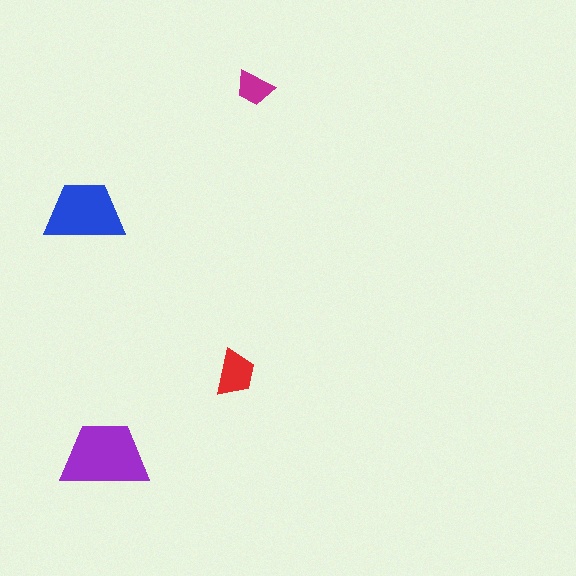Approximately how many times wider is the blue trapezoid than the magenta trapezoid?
About 2 times wider.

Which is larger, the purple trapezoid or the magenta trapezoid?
The purple one.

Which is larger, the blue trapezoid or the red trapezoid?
The blue one.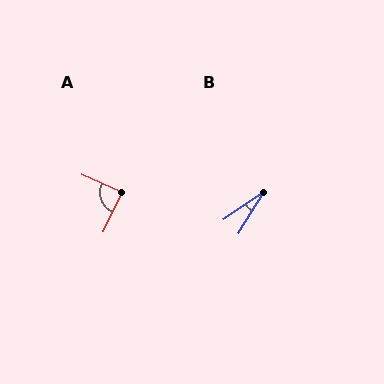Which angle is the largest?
A, at approximately 89 degrees.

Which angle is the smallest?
B, at approximately 24 degrees.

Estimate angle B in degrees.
Approximately 24 degrees.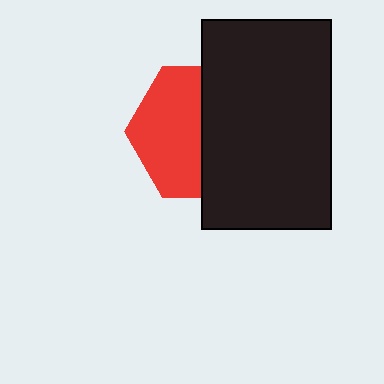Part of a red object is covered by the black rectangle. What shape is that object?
It is a hexagon.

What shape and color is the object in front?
The object in front is a black rectangle.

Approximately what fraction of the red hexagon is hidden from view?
Roughly 49% of the red hexagon is hidden behind the black rectangle.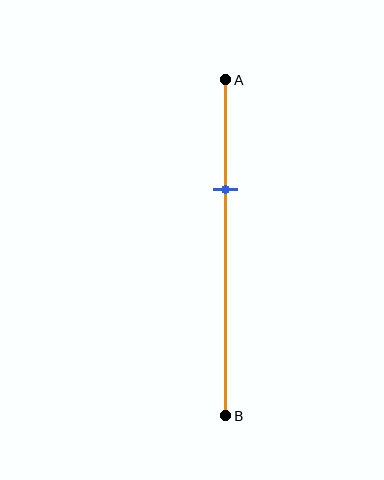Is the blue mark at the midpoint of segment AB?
No, the mark is at about 35% from A, not at the 50% midpoint.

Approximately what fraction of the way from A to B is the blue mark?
The blue mark is approximately 35% of the way from A to B.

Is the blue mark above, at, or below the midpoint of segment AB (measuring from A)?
The blue mark is above the midpoint of segment AB.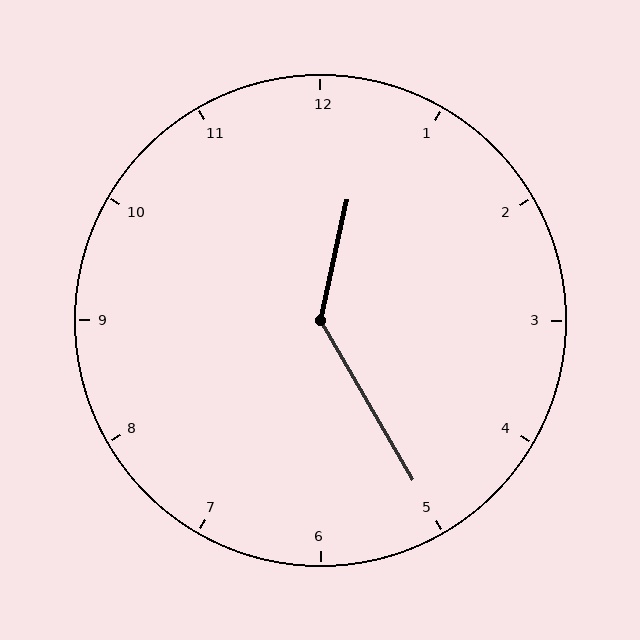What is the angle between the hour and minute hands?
Approximately 138 degrees.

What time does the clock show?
12:25.